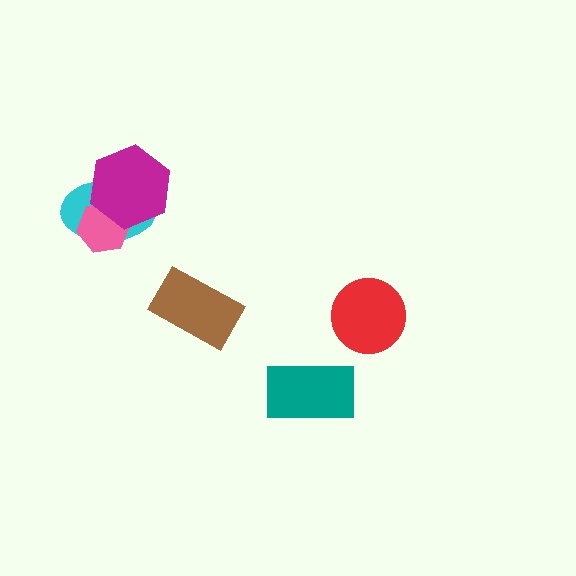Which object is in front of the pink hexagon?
The magenta hexagon is in front of the pink hexagon.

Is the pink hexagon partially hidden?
Yes, it is partially covered by another shape.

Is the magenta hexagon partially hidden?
No, no other shape covers it.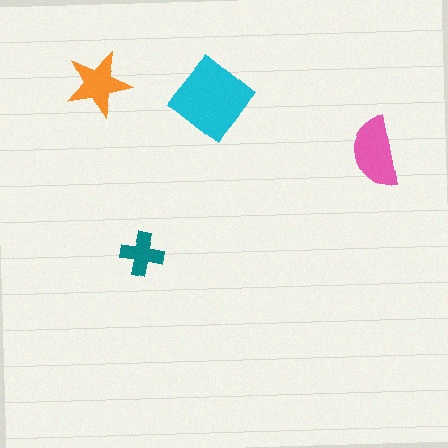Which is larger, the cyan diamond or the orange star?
The cyan diamond.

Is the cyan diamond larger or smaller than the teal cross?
Larger.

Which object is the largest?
The cyan diamond.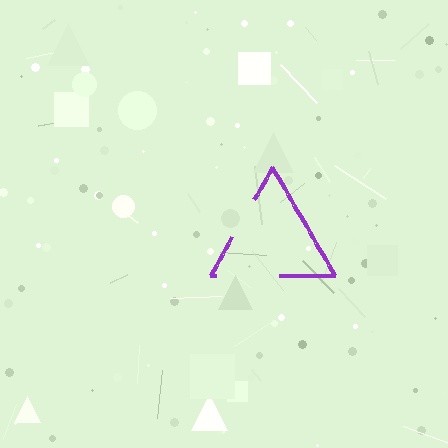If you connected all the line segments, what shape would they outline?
They would outline a triangle.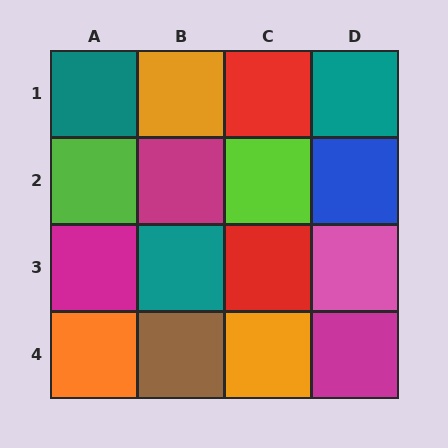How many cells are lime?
2 cells are lime.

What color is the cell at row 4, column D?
Magenta.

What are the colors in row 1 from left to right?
Teal, orange, red, teal.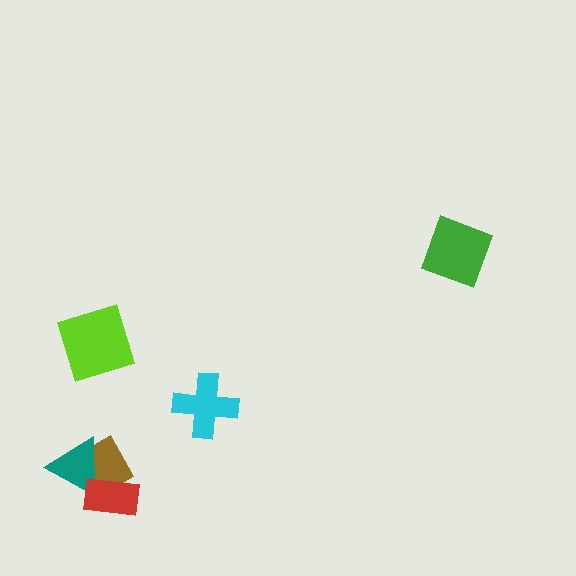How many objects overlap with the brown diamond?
2 objects overlap with the brown diamond.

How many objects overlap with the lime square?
0 objects overlap with the lime square.